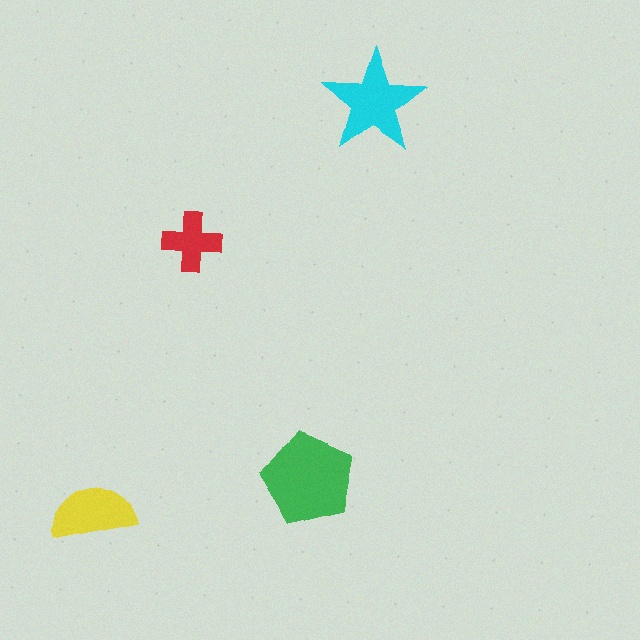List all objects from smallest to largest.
The red cross, the yellow semicircle, the cyan star, the green pentagon.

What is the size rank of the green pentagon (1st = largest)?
1st.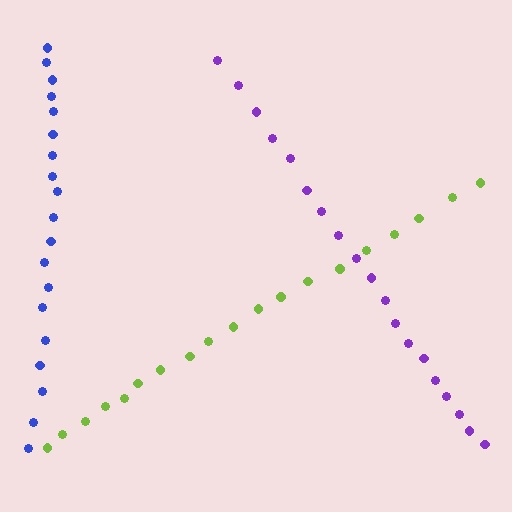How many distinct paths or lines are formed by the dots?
There are 3 distinct paths.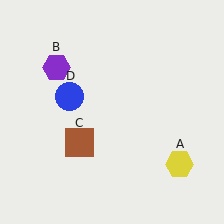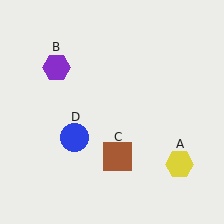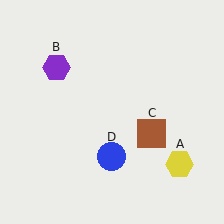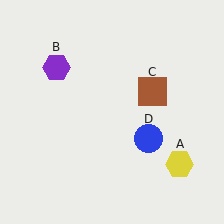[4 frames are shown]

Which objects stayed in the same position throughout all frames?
Yellow hexagon (object A) and purple hexagon (object B) remained stationary.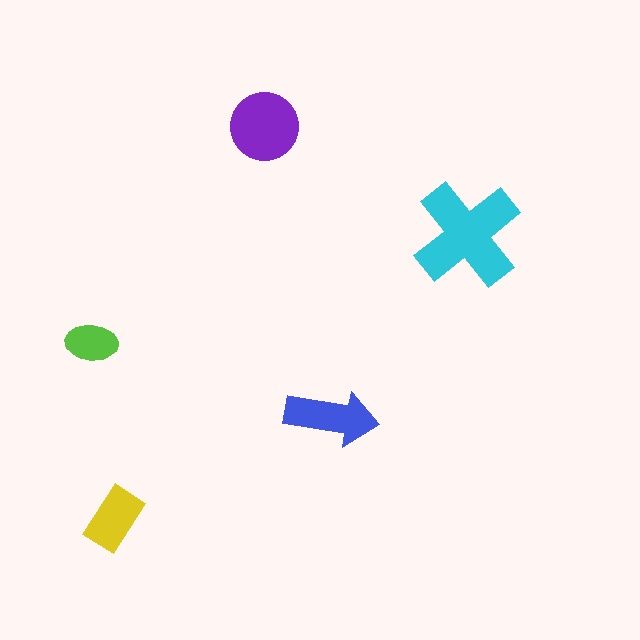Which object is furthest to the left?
The lime ellipse is leftmost.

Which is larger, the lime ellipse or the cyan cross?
The cyan cross.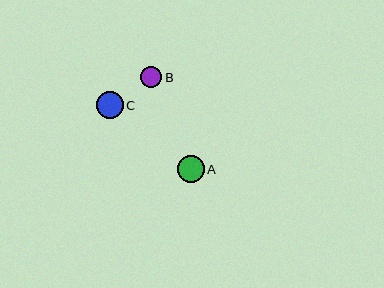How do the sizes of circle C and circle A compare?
Circle C and circle A are approximately the same size.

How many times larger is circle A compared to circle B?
Circle A is approximately 1.2 times the size of circle B.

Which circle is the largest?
Circle C is the largest with a size of approximately 27 pixels.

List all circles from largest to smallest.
From largest to smallest: C, A, B.